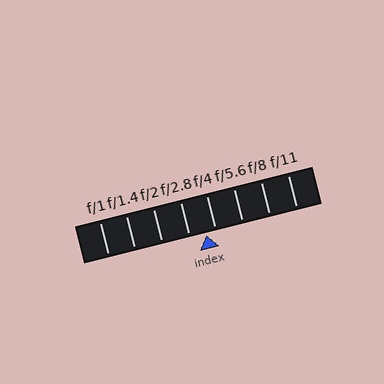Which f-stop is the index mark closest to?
The index mark is closest to f/4.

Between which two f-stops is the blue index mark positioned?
The index mark is between f/2.8 and f/4.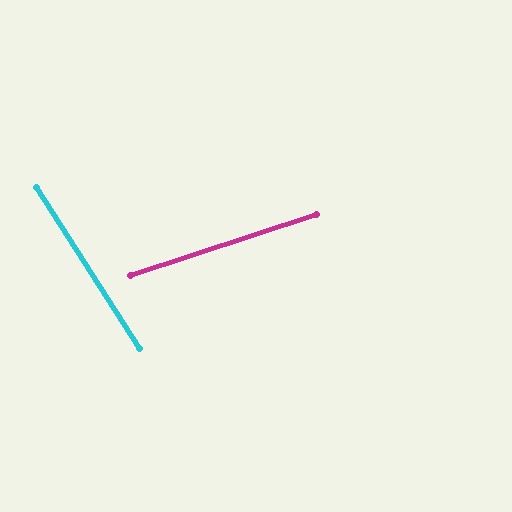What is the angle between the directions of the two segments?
Approximately 75 degrees.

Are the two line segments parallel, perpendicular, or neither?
Neither parallel nor perpendicular — they differ by about 75°.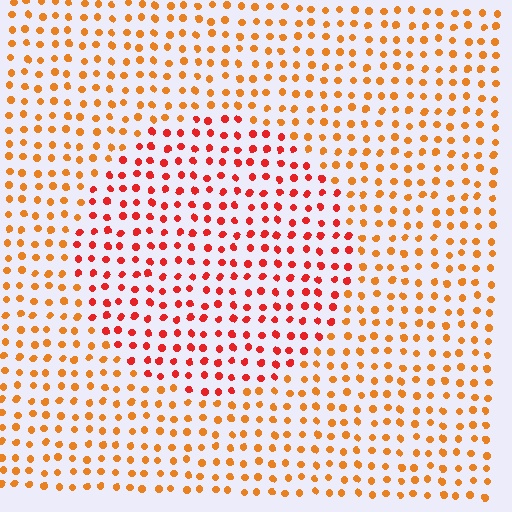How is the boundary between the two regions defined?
The boundary is defined purely by a slight shift in hue (about 30 degrees). Spacing, size, and orientation are identical on both sides.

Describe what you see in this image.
The image is filled with small orange elements in a uniform arrangement. A circle-shaped region is visible where the elements are tinted to a slightly different hue, forming a subtle color boundary.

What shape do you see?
I see a circle.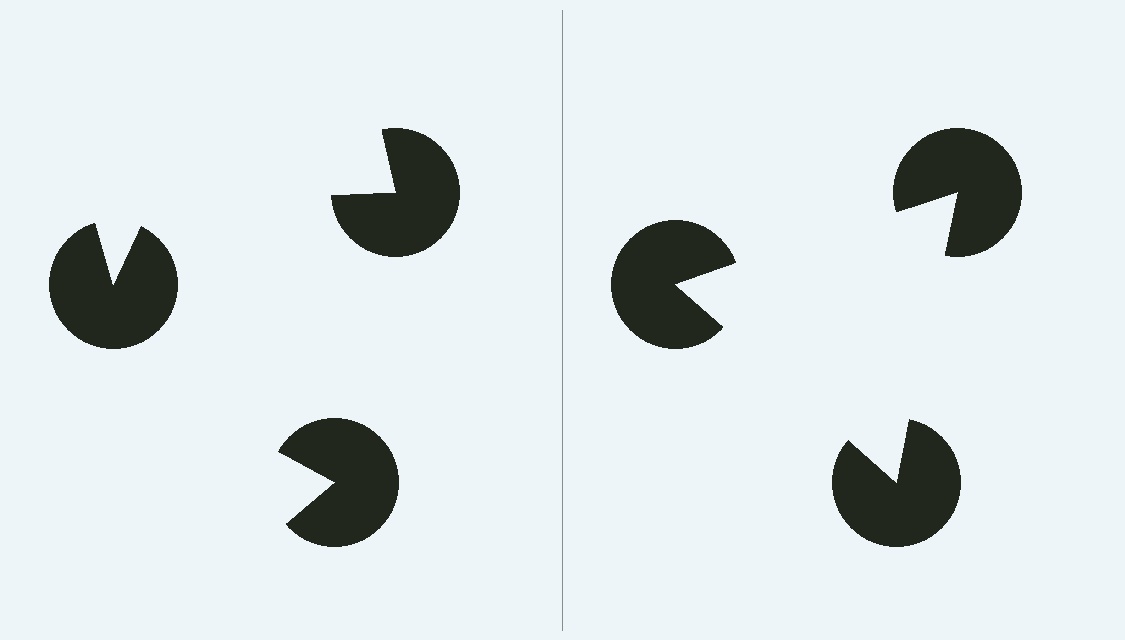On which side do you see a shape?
An illusory triangle appears on the right side. On the left side the wedge cuts are rotated, so no coherent shape forms.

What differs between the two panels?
The pac-man discs are positioned identically on both sides; only the wedge orientations differ. On the right they align to a triangle; on the left they are misaligned.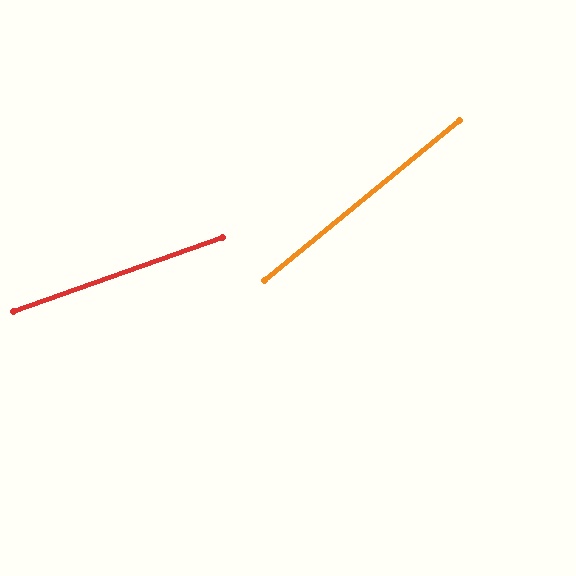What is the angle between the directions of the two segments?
Approximately 20 degrees.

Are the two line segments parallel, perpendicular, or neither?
Neither parallel nor perpendicular — they differ by about 20°.